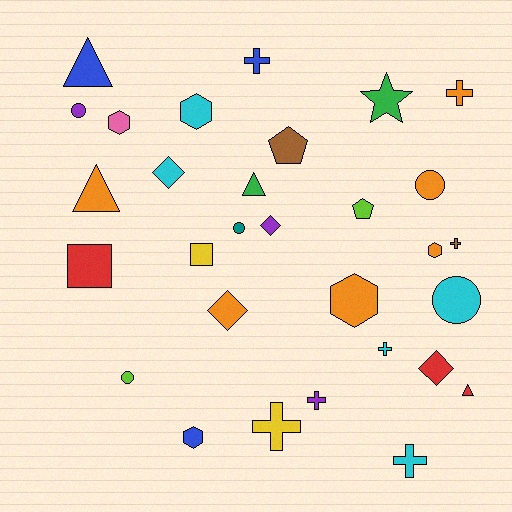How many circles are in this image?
There are 5 circles.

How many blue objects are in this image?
There are 3 blue objects.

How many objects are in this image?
There are 30 objects.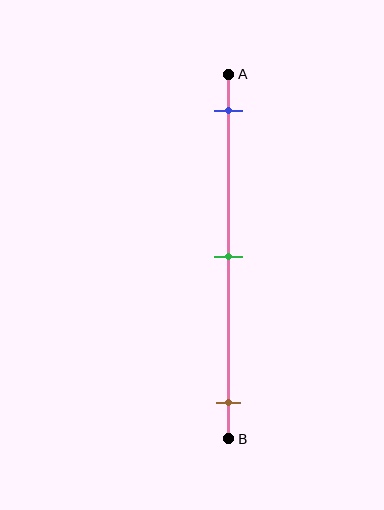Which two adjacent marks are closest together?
The blue and green marks are the closest adjacent pair.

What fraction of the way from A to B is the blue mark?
The blue mark is approximately 10% (0.1) of the way from A to B.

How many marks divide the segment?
There are 3 marks dividing the segment.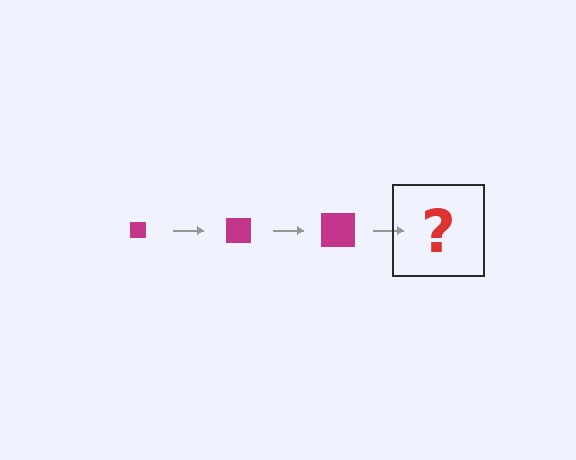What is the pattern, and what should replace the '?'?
The pattern is that the square gets progressively larger each step. The '?' should be a magenta square, larger than the previous one.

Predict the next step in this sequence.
The next step is a magenta square, larger than the previous one.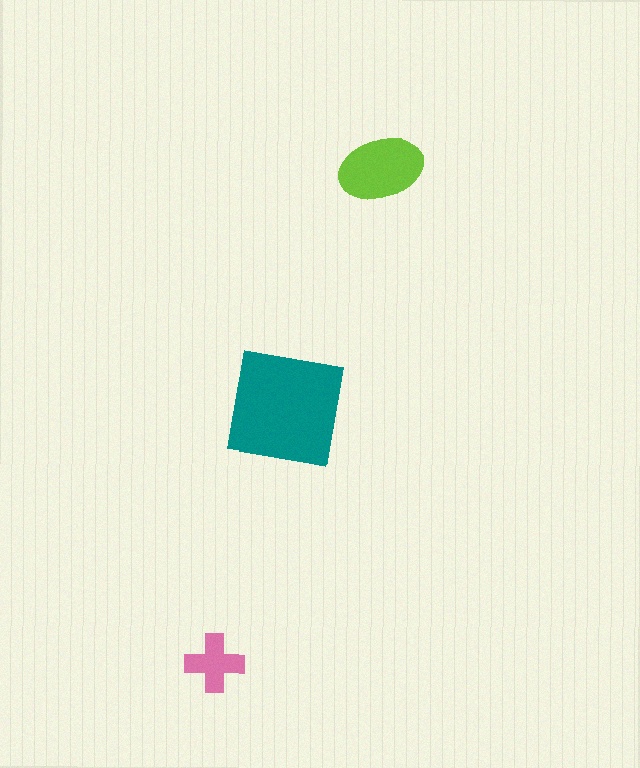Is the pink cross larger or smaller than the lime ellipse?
Smaller.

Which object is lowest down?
The pink cross is bottommost.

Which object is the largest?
The teal square.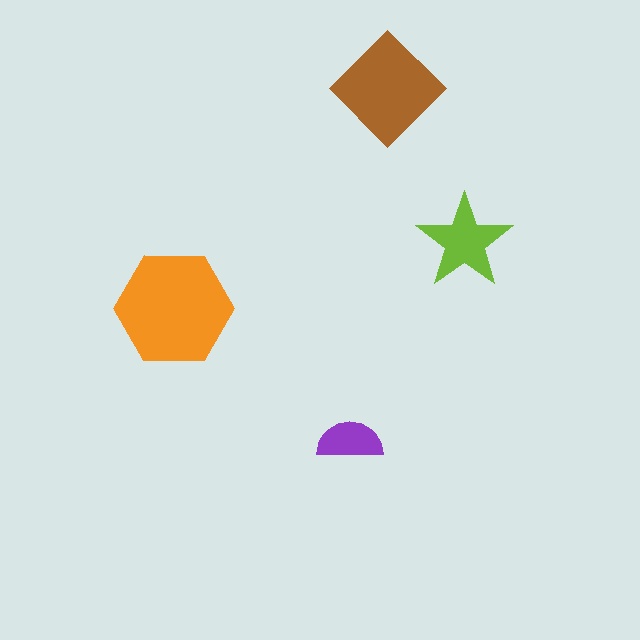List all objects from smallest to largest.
The purple semicircle, the lime star, the brown diamond, the orange hexagon.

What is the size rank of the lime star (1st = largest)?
3rd.